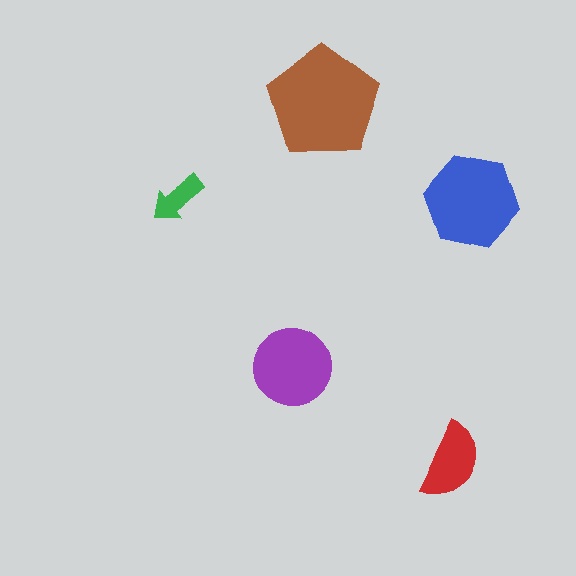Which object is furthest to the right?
The blue hexagon is rightmost.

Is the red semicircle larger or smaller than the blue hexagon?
Smaller.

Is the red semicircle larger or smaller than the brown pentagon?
Smaller.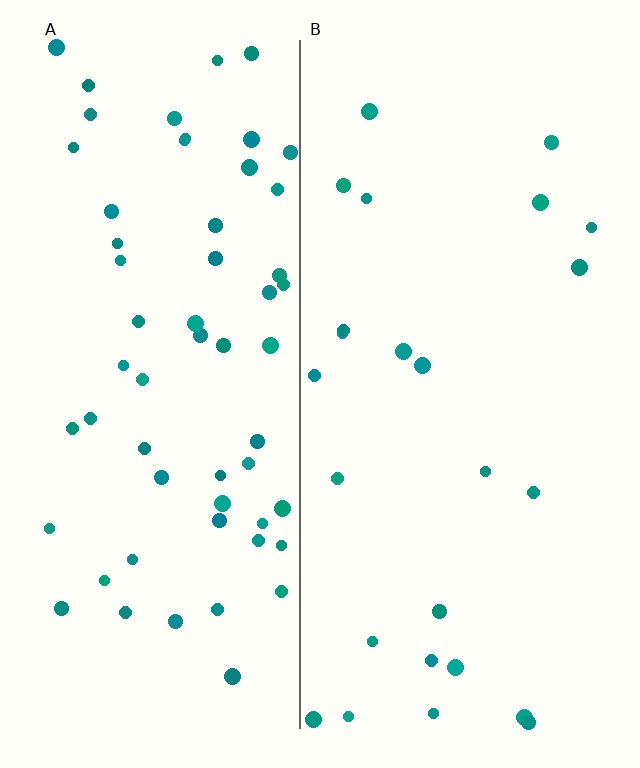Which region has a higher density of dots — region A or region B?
A (the left).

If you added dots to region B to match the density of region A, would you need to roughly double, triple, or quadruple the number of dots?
Approximately double.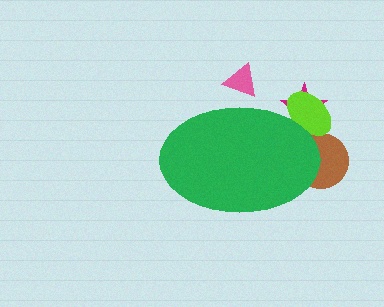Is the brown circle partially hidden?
Yes, the brown circle is partially hidden behind the green ellipse.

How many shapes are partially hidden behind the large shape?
4 shapes are partially hidden.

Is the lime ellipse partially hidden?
Yes, the lime ellipse is partially hidden behind the green ellipse.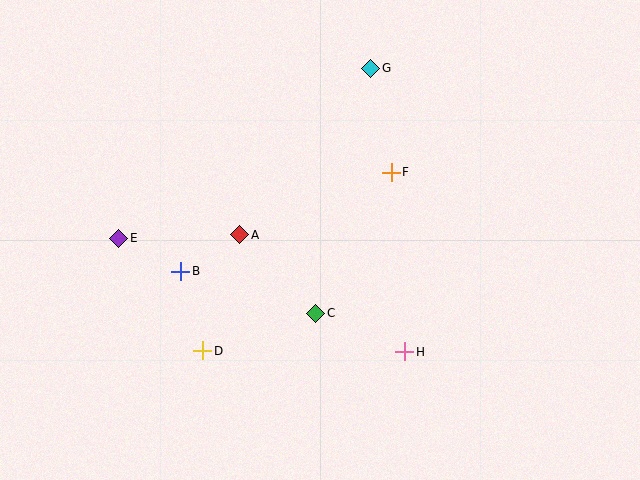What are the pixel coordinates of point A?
Point A is at (240, 235).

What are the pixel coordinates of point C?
Point C is at (316, 313).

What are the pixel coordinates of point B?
Point B is at (181, 271).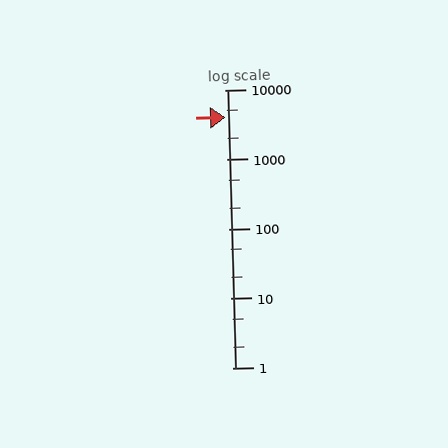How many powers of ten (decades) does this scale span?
The scale spans 4 decades, from 1 to 10000.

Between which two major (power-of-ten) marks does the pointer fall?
The pointer is between 1000 and 10000.